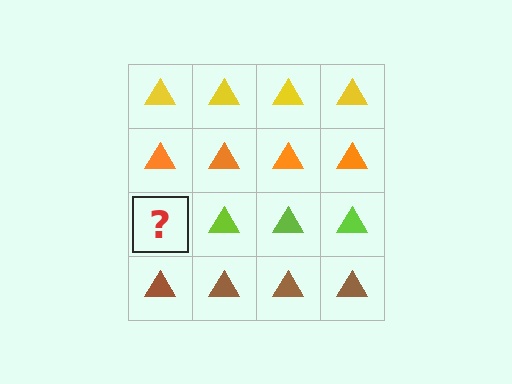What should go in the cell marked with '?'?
The missing cell should contain a lime triangle.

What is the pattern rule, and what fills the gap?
The rule is that each row has a consistent color. The gap should be filled with a lime triangle.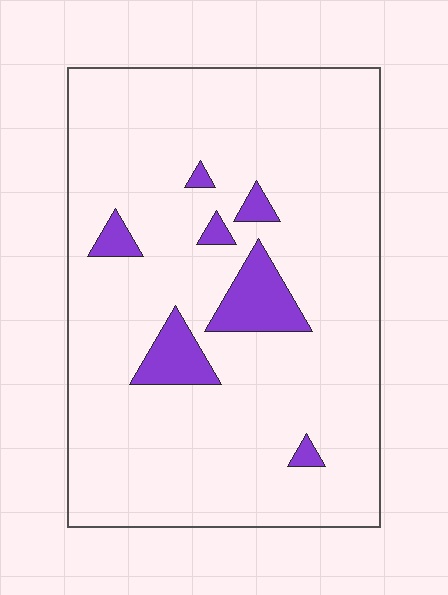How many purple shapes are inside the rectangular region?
7.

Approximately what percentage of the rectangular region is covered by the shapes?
Approximately 10%.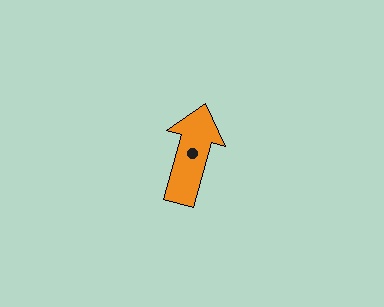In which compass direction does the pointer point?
North.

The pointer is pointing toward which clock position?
Roughly 1 o'clock.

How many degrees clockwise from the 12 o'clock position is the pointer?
Approximately 15 degrees.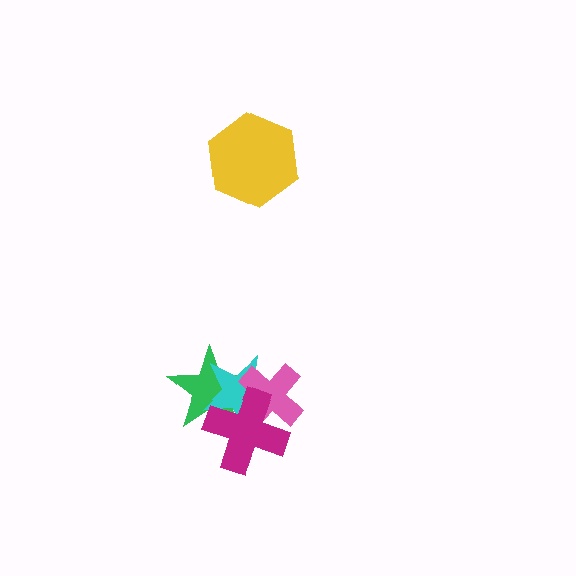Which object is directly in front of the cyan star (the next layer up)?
The pink cross is directly in front of the cyan star.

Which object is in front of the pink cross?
The magenta cross is in front of the pink cross.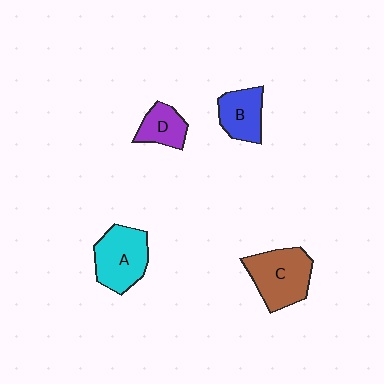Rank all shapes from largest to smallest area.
From largest to smallest: C (brown), A (cyan), B (blue), D (purple).